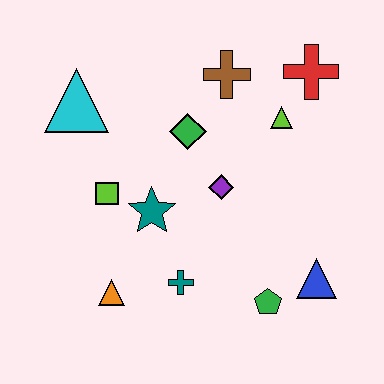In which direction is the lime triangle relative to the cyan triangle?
The lime triangle is to the right of the cyan triangle.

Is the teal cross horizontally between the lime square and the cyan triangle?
No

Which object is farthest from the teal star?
The red cross is farthest from the teal star.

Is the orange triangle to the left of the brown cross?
Yes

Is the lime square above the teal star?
Yes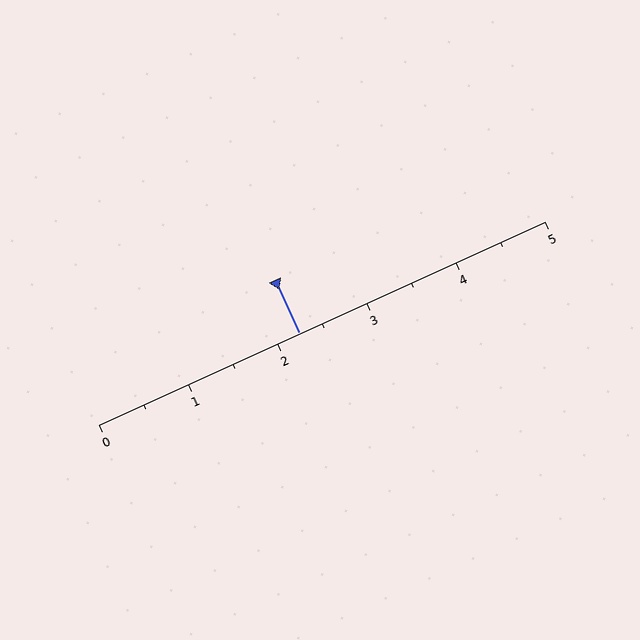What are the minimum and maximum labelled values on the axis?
The axis runs from 0 to 5.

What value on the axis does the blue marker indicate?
The marker indicates approximately 2.2.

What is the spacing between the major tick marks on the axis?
The major ticks are spaced 1 apart.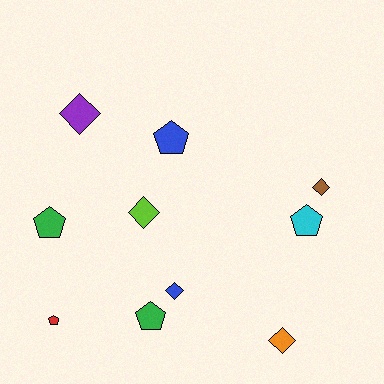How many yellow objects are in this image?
There are no yellow objects.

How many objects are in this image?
There are 10 objects.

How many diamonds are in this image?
There are 5 diamonds.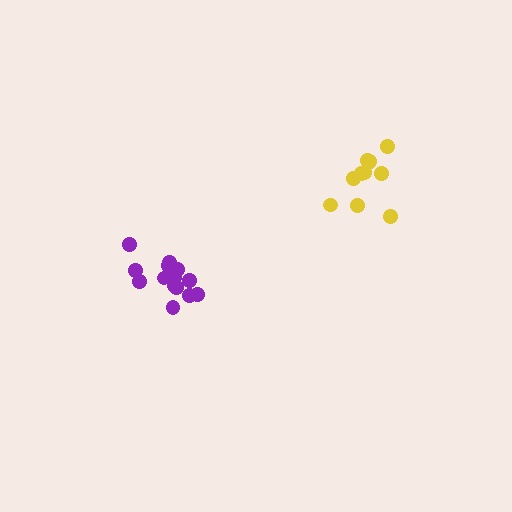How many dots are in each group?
Group 1: 14 dots, Group 2: 11 dots (25 total).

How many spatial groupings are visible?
There are 2 spatial groupings.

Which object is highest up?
The yellow cluster is topmost.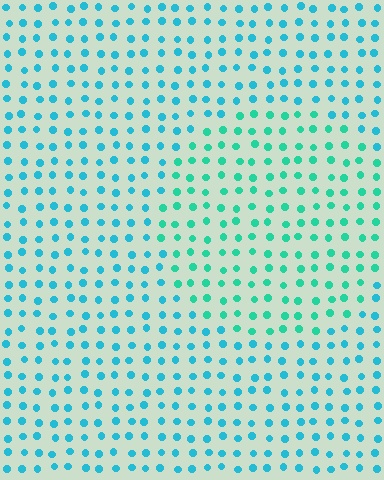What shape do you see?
I see a circle.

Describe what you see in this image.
The image is filled with small cyan elements in a uniform arrangement. A circle-shaped region is visible where the elements are tinted to a slightly different hue, forming a subtle color boundary.